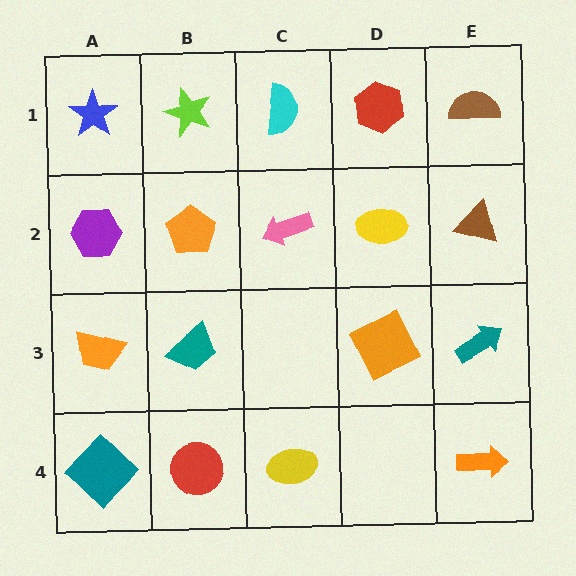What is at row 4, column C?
A yellow ellipse.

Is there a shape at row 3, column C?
No, that cell is empty.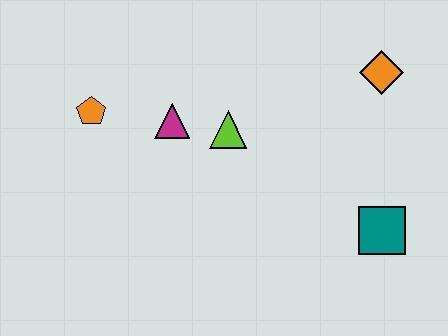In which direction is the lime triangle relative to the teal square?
The lime triangle is to the left of the teal square.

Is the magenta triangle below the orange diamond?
Yes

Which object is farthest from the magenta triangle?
The teal square is farthest from the magenta triangle.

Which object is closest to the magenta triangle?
The lime triangle is closest to the magenta triangle.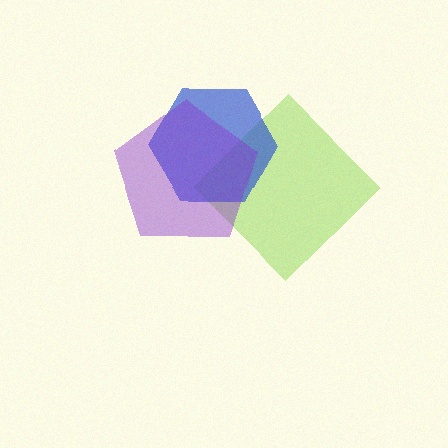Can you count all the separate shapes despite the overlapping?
Yes, there are 3 separate shapes.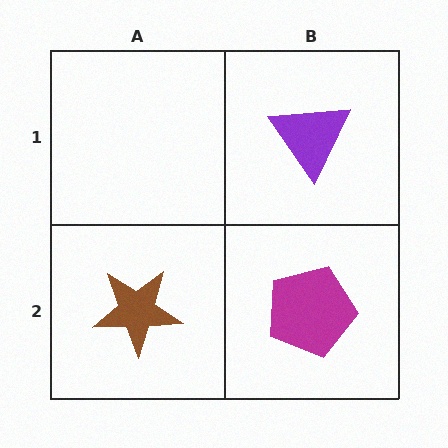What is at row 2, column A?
A brown star.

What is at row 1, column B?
A purple triangle.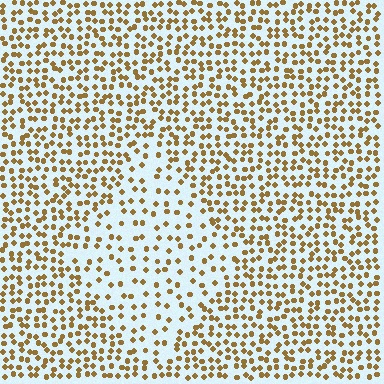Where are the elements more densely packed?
The elements are more densely packed outside the diamond boundary.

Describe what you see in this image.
The image contains small brown elements arranged at two different densities. A diamond-shaped region is visible where the elements are less densely packed than the surrounding area.